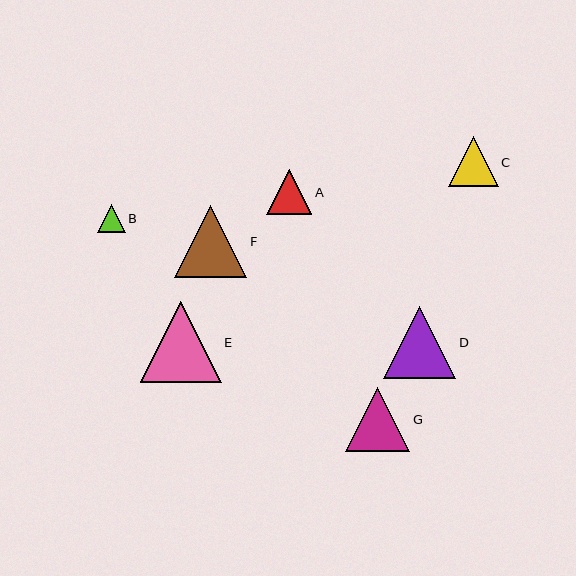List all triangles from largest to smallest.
From largest to smallest: E, F, D, G, C, A, B.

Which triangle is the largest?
Triangle E is the largest with a size of approximately 81 pixels.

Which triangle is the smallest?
Triangle B is the smallest with a size of approximately 28 pixels.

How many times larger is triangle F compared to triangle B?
Triangle F is approximately 2.6 times the size of triangle B.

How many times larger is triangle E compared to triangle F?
Triangle E is approximately 1.1 times the size of triangle F.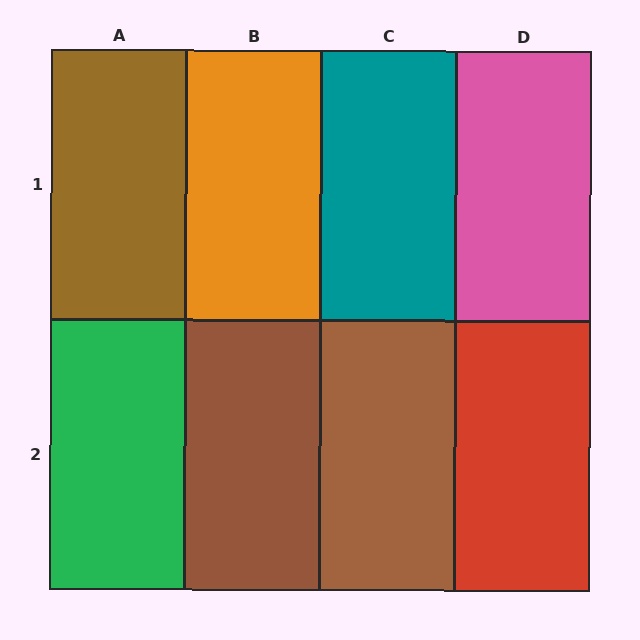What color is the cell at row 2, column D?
Red.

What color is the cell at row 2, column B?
Brown.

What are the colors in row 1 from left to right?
Brown, orange, teal, pink.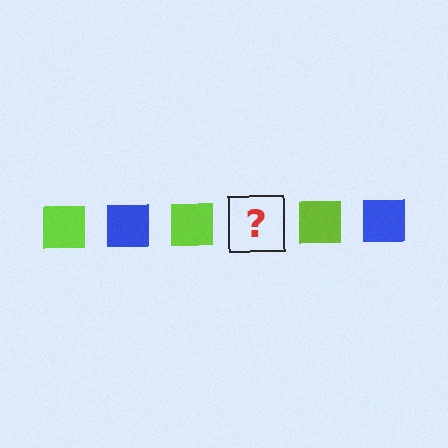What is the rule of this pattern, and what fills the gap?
The rule is that the pattern cycles through lime, blue squares. The gap should be filled with a blue square.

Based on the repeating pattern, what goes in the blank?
The blank should be a blue square.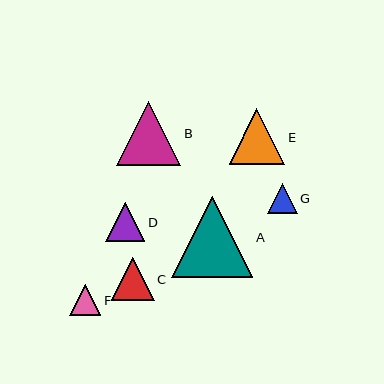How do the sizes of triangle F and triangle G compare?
Triangle F and triangle G are approximately the same size.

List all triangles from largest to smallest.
From largest to smallest: A, B, E, C, D, F, G.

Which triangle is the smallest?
Triangle G is the smallest with a size of approximately 30 pixels.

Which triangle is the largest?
Triangle A is the largest with a size of approximately 81 pixels.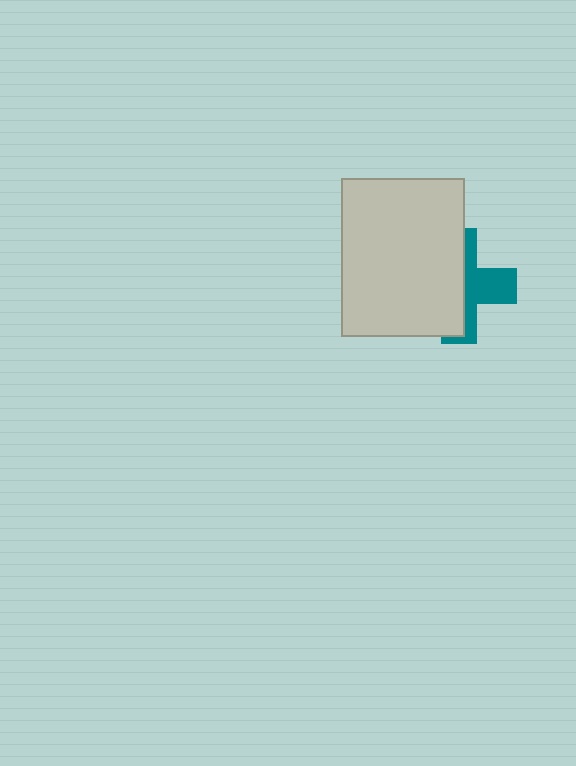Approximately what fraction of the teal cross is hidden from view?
Roughly 58% of the teal cross is hidden behind the light gray rectangle.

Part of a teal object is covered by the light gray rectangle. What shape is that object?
It is a cross.